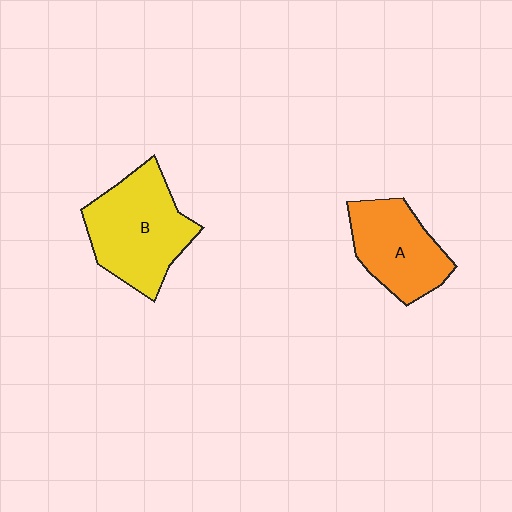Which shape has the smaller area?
Shape A (orange).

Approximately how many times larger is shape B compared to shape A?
Approximately 1.3 times.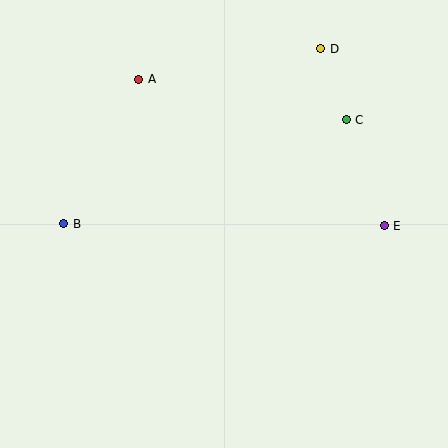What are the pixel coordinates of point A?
Point A is at (139, 79).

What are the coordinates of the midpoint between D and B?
The midpoint between D and B is at (192, 136).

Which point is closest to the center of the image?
Point E at (384, 226) is closest to the center.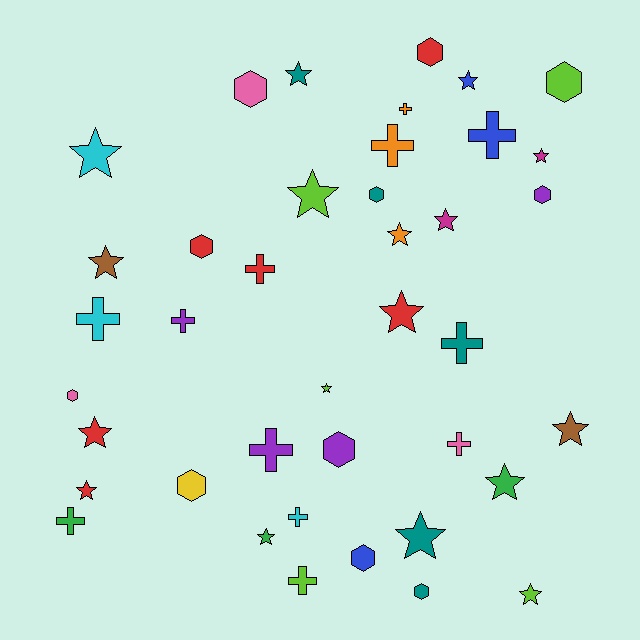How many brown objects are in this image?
There are 2 brown objects.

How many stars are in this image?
There are 17 stars.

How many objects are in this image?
There are 40 objects.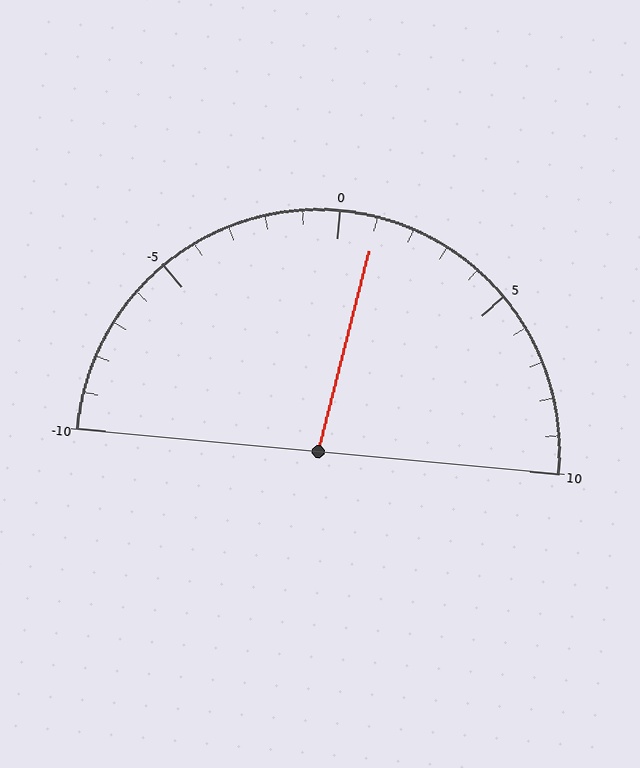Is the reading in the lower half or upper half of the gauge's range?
The reading is in the upper half of the range (-10 to 10).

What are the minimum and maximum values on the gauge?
The gauge ranges from -10 to 10.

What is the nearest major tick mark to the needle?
The nearest major tick mark is 0.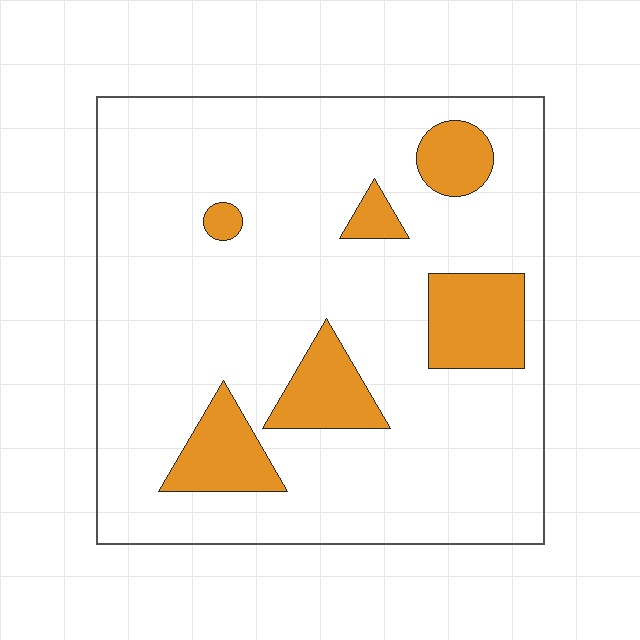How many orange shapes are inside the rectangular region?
6.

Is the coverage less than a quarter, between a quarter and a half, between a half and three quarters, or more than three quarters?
Less than a quarter.